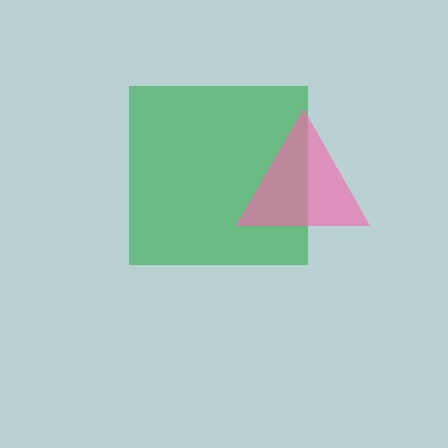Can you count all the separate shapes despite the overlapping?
Yes, there are 2 separate shapes.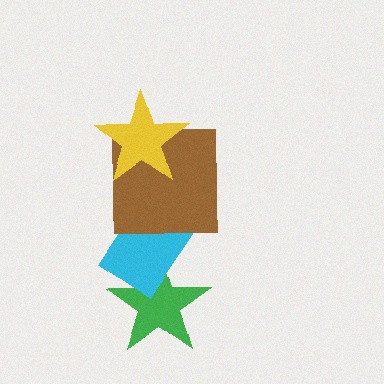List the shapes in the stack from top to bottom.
From top to bottom: the yellow star, the brown square, the cyan rectangle, the green star.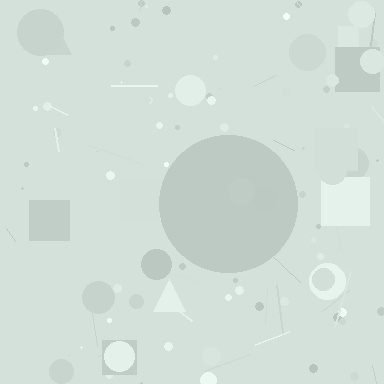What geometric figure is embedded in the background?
A circle is embedded in the background.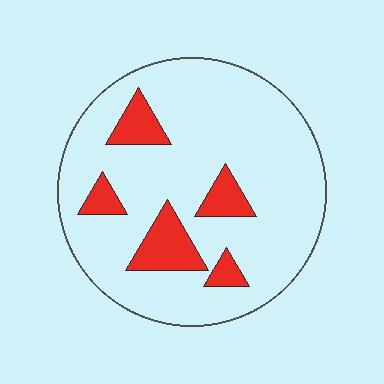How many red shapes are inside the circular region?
5.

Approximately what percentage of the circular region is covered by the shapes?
Approximately 15%.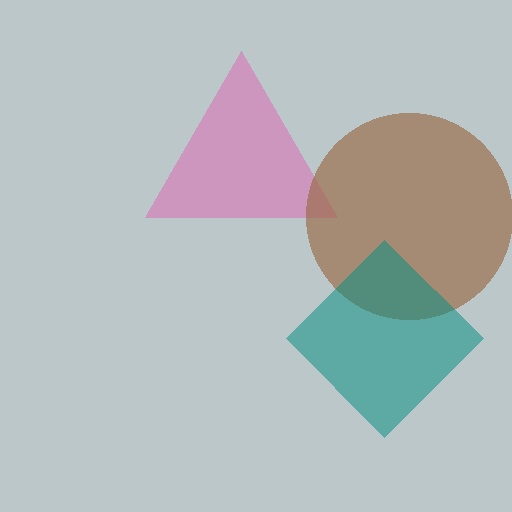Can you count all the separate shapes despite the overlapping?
Yes, there are 3 separate shapes.